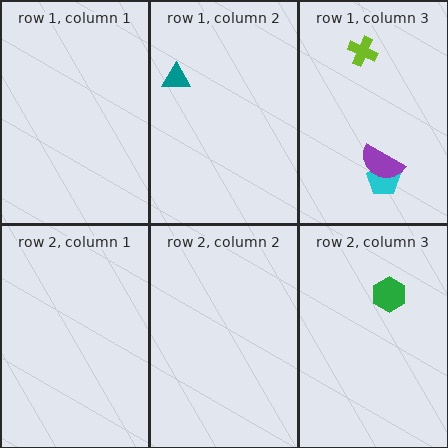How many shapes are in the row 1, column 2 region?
1.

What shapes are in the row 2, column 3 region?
The green hexagon.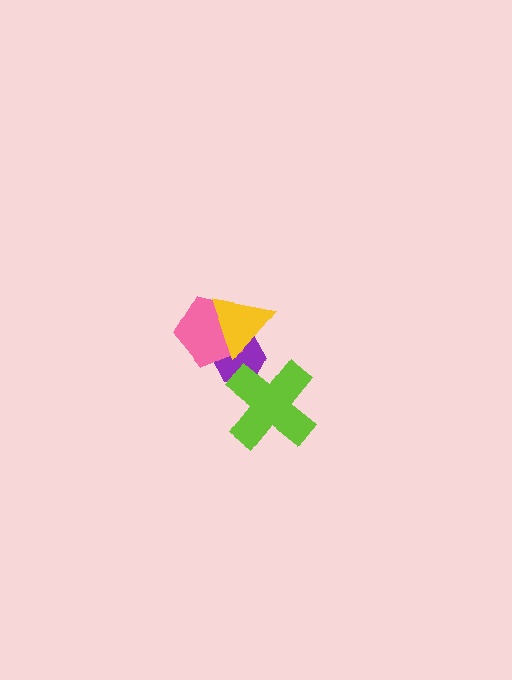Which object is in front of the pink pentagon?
The yellow triangle is in front of the pink pentagon.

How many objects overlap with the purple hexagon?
3 objects overlap with the purple hexagon.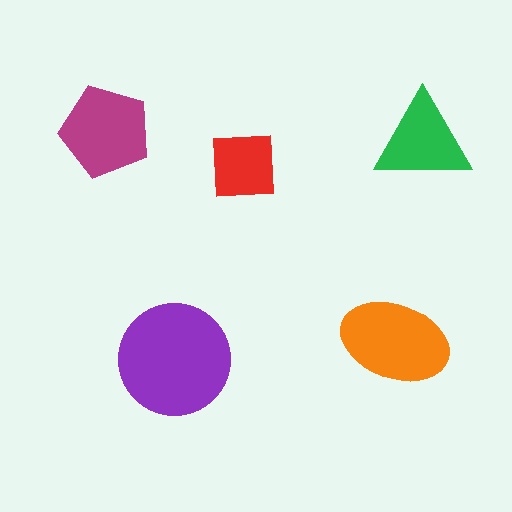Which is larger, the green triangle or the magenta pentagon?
The magenta pentagon.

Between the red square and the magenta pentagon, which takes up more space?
The magenta pentagon.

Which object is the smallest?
The red square.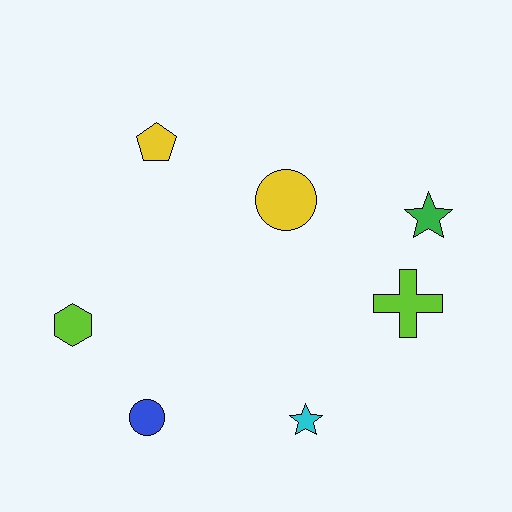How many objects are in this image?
There are 7 objects.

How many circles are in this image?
There are 2 circles.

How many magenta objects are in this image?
There are no magenta objects.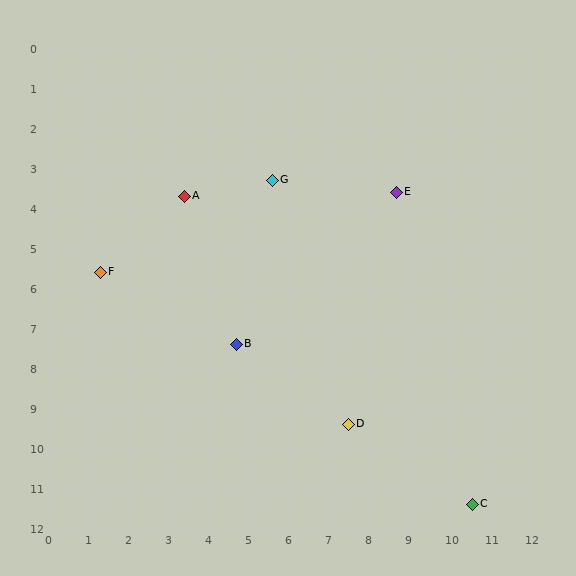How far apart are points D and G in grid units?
Points D and G are about 6.4 grid units apart.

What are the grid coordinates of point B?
Point B is at approximately (4.7, 7.4).